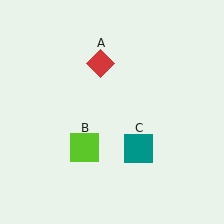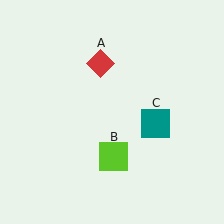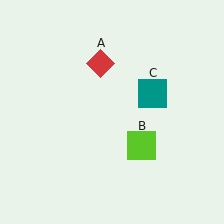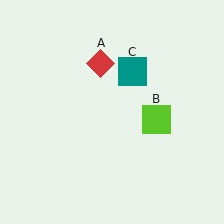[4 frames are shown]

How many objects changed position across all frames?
2 objects changed position: lime square (object B), teal square (object C).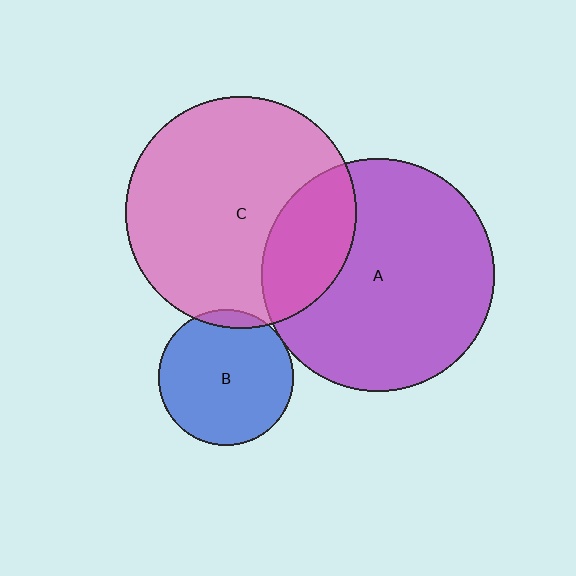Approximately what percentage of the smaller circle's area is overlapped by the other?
Approximately 5%.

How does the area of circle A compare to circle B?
Approximately 2.9 times.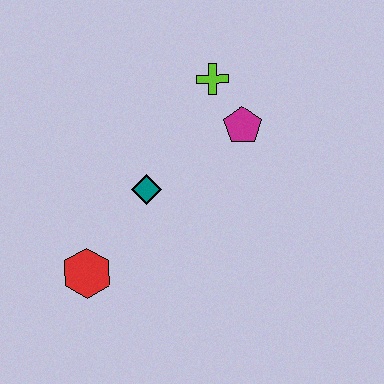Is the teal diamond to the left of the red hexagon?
No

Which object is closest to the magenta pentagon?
The lime cross is closest to the magenta pentagon.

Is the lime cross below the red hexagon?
No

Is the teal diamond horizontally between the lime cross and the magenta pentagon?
No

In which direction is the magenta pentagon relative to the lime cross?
The magenta pentagon is below the lime cross.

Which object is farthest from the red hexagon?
The lime cross is farthest from the red hexagon.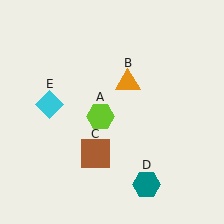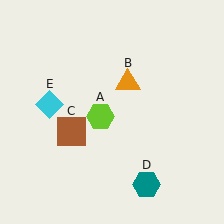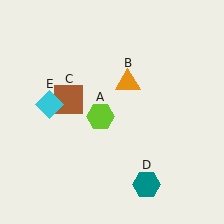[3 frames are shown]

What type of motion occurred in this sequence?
The brown square (object C) rotated clockwise around the center of the scene.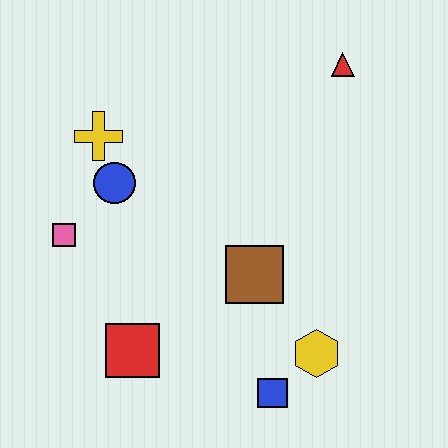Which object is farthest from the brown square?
The red triangle is farthest from the brown square.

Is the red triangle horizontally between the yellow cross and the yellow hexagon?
No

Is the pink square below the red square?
No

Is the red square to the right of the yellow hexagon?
No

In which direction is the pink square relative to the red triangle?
The pink square is to the left of the red triangle.